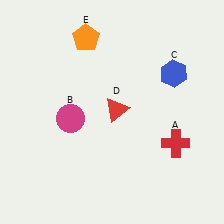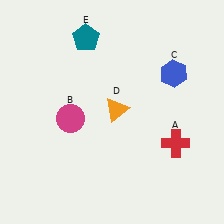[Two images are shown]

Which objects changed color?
D changed from red to orange. E changed from orange to teal.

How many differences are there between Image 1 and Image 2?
There are 2 differences between the two images.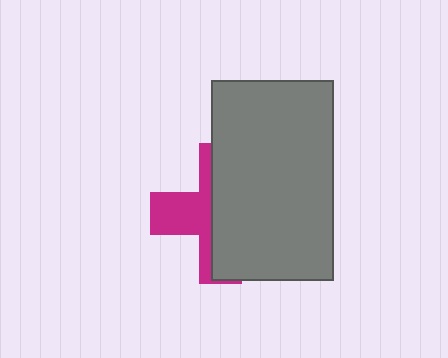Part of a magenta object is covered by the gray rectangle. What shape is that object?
It is a cross.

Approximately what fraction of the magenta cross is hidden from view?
Roughly 62% of the magenta cross is hidden behind the gray rectangle.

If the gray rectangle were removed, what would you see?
You would see the complete magenta cross.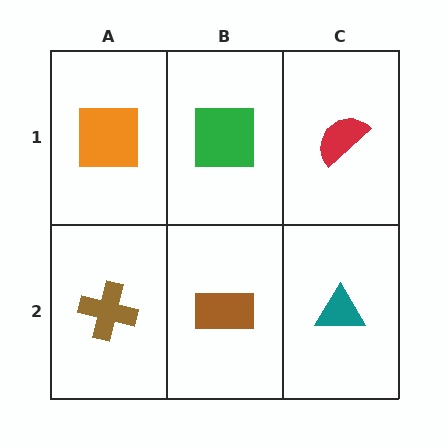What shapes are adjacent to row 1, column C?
A teal triangle (row 2, column C), a green square (row 1, column B).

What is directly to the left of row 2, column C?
A brown rectangle.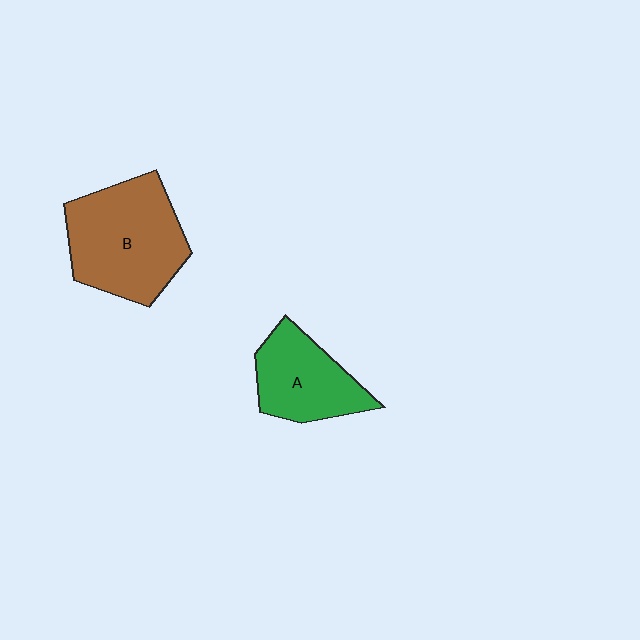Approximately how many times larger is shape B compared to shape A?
Approximately 1.5 times.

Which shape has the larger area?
Shape B (brown).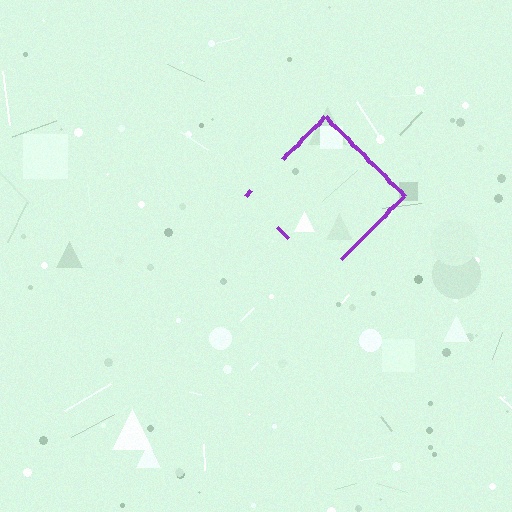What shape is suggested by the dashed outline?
The dashed outline suggests a diamond.